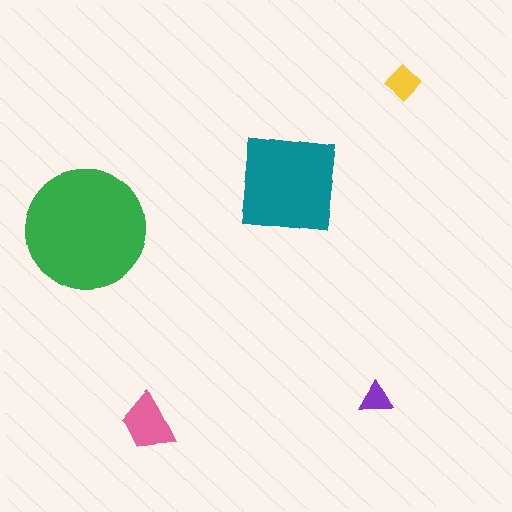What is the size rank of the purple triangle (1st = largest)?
5th.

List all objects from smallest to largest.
The purple triangle, the yellow diamond, the pink trapezoid, the teal square, the green circle.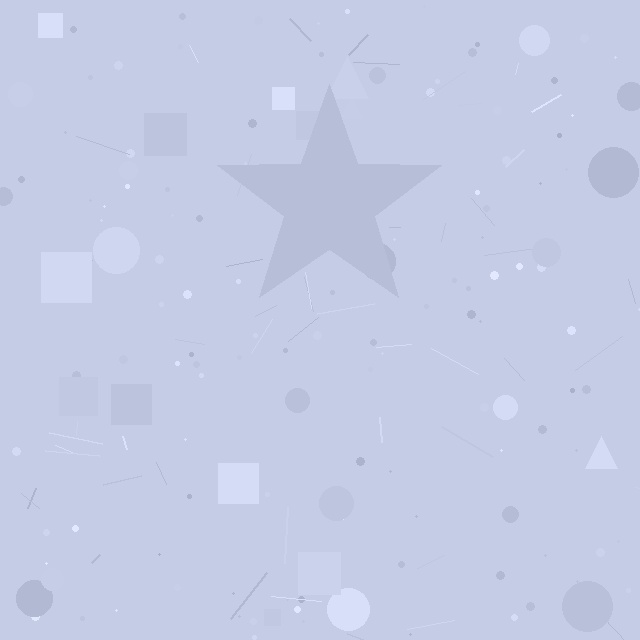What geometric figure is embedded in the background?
A star is embedded in the background.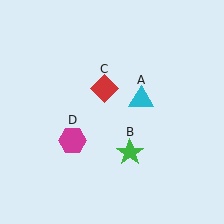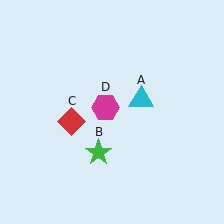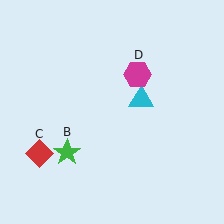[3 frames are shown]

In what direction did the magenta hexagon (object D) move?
The magenta hexagon (object D) moved up and to the right.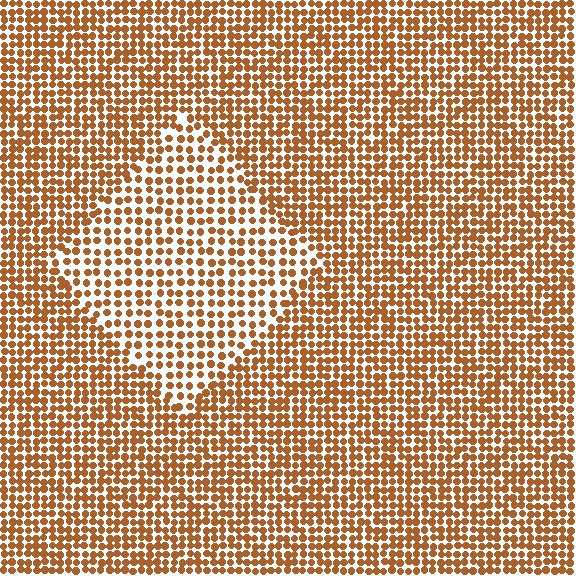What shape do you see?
I see a diamond.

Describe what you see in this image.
The image contains small brown elements arranged at two different densities. A diamond-shaped region is visible where the elements are less densely packed than the surrounding area.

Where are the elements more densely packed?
The elements are more densely packed outside the diamond boundary.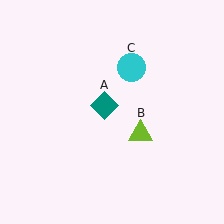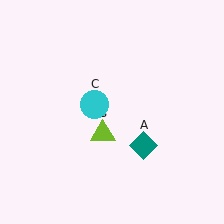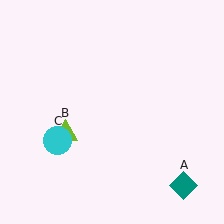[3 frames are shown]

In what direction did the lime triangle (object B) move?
The lime triangle (object B) moved left.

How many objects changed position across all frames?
3 objects changed position: teal diamond (object A), lime triangle (object B), cyan circle (object C).